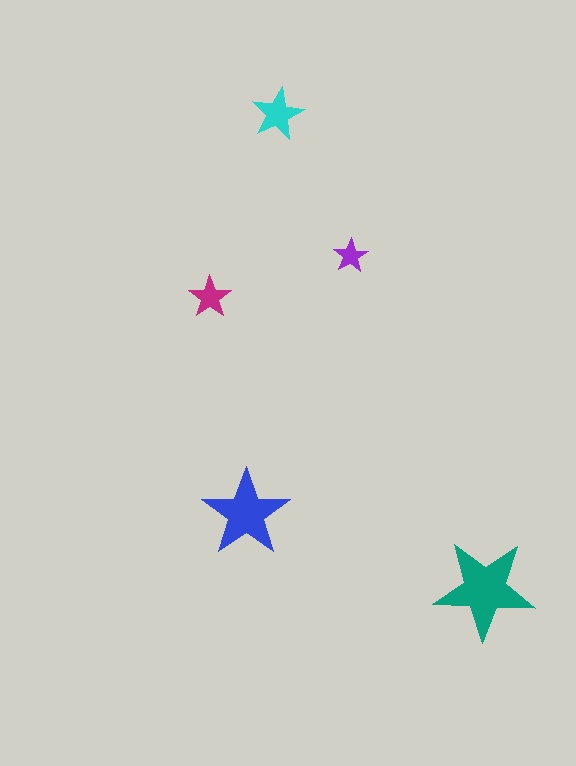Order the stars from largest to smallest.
the teal one, the blue one, the cyan one, the magenta one, the purple one.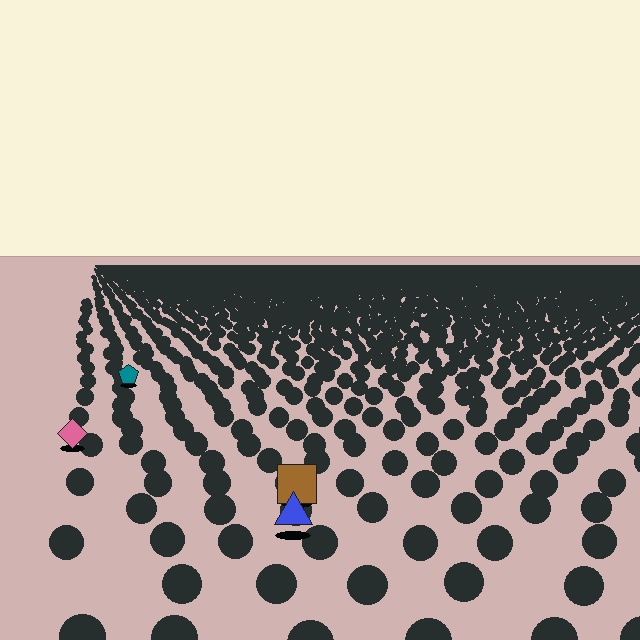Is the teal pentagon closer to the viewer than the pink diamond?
No. The pink diamond is closer — you can tell from the texture gradient: the ground texture is coarser near it.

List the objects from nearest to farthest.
From nearest to farthest: the blue triangle, the brown square, the pink diamond, the teal pentagon.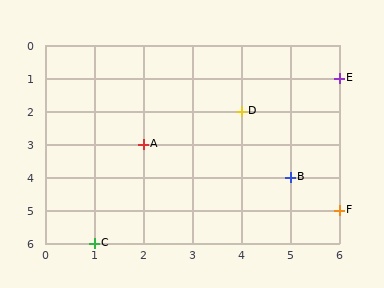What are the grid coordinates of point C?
Point C is at grid coordinates (1, 6).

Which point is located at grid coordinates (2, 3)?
Point A is at (2, 3).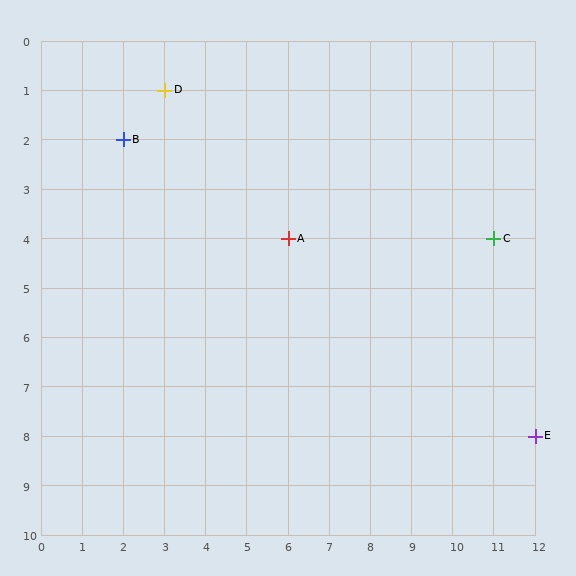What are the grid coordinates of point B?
Point B is at grid coordinates (2, 2).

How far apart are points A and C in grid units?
Points A and C are 5 columns apart.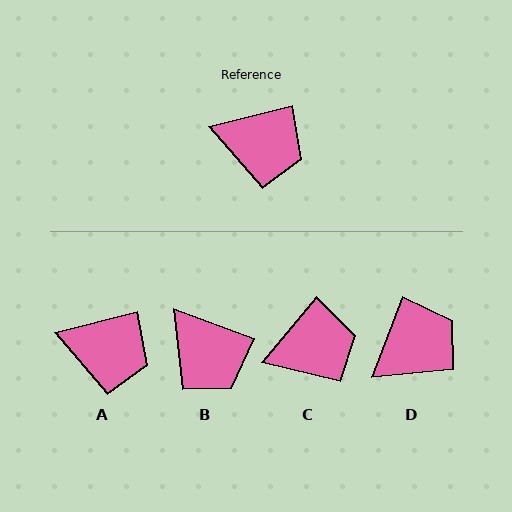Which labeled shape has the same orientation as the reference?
A.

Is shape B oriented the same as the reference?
No, it is off by about 35 degrees.